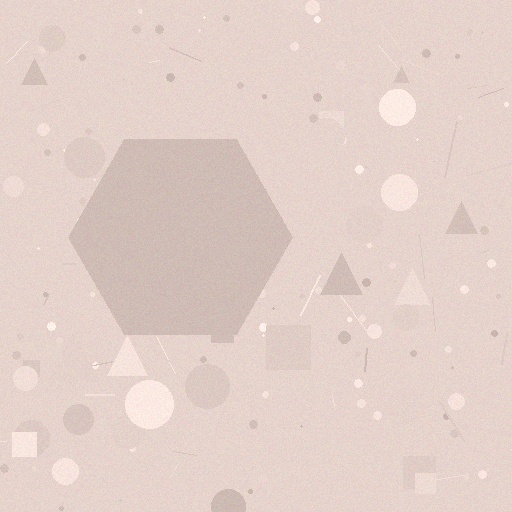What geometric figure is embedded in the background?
A hexagon is embedded in the background.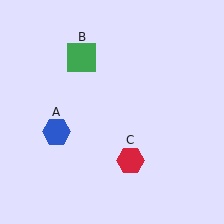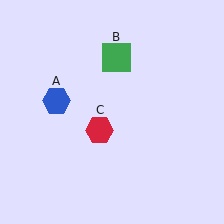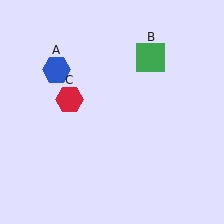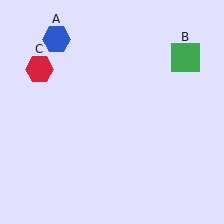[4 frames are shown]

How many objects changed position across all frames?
3 objects changed position: blue hexagon (object A), green square (object B), red hexagon (object C).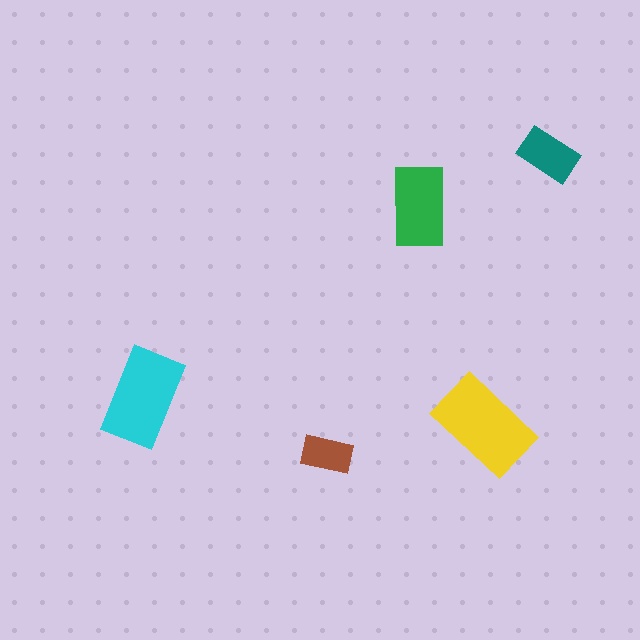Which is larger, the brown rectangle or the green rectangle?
The green one.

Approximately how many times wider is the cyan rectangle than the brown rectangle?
About 2 times wider.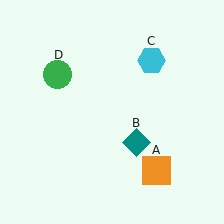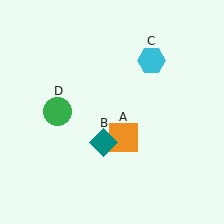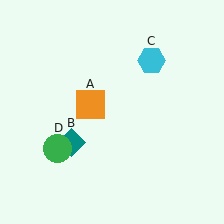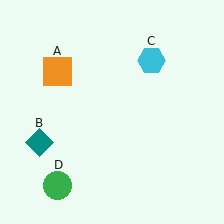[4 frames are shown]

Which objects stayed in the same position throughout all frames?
Cyan hexagon (object C) remained stationary.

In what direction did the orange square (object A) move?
The orange square (object A) moved up and to the left.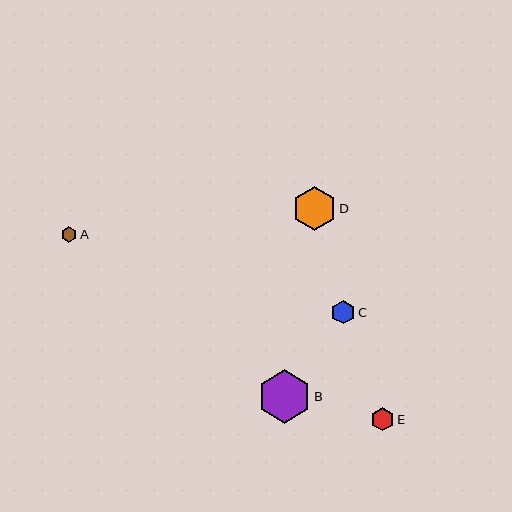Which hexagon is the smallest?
Hexagon A is the smallest with a size of approximately 16 pixels.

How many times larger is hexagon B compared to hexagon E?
Hexagon B is approximately 2.3 times the size of hexagon E.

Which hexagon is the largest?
Hexagon B is the largest with a size of approximately 54 pixels.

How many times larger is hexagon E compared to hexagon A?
Hexagon E is approximately 1.5 times the size of hexagon A.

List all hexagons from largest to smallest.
From largest to smallest: B, D, C, E, A.